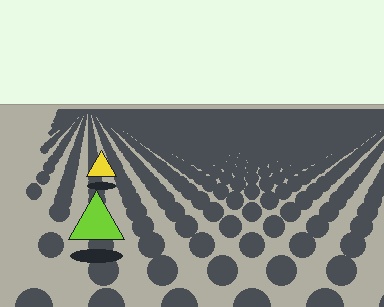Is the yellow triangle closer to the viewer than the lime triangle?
No. The lime triangle is closer — you can tell from the texture gradient: the ground texture is coarser near it.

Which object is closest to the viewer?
The lime triangle is closest. The texture marks near it are larger and more spread out.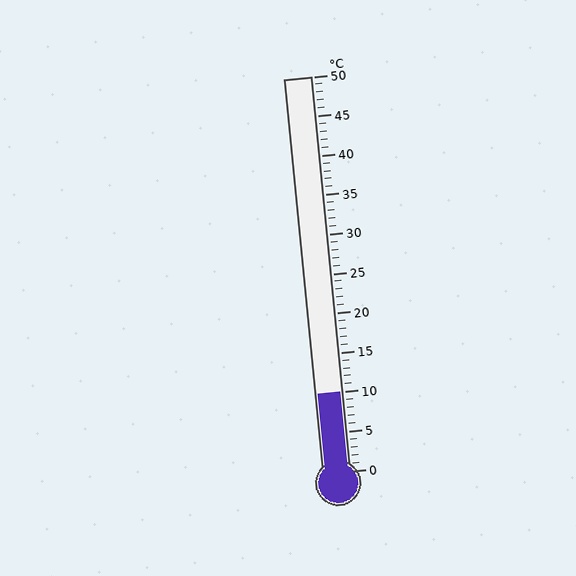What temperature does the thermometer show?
The thermometer shows approximately 10°C.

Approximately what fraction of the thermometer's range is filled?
The thermometer is filled to approximately 20% of its range.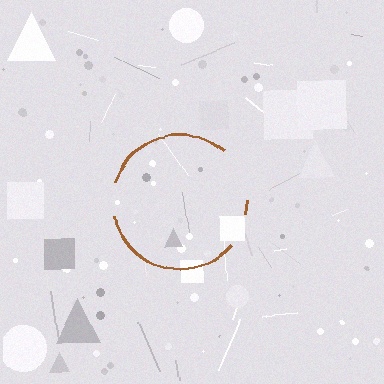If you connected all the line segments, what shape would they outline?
They would outline a circle.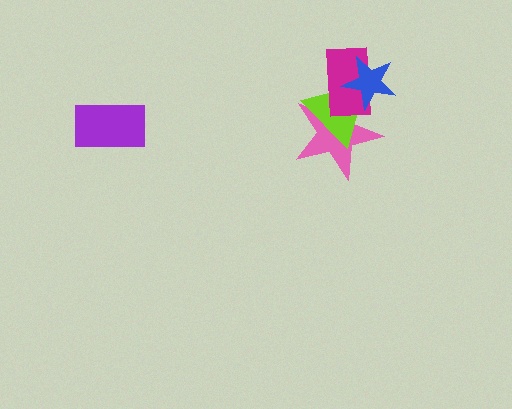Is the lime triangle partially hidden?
Yes, it is partially covered by another shape.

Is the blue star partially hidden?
No, no other shape covers it.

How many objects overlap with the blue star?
3 objects overlap with the blue star.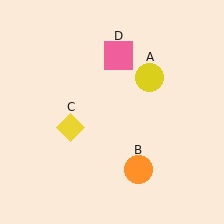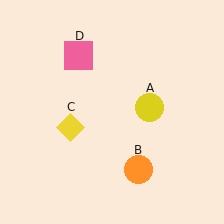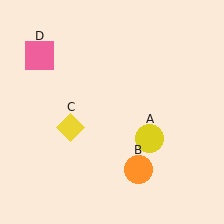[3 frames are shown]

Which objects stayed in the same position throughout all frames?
Orange circle (object B) and yellow diamond (object C) remained stationary.